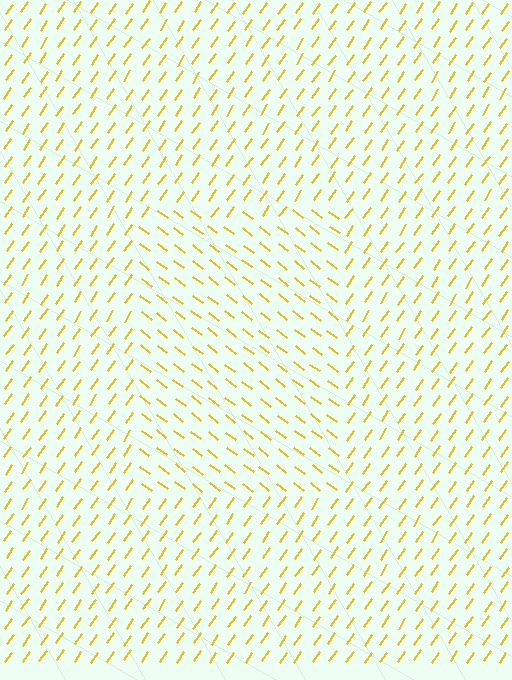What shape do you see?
I see a rectangle.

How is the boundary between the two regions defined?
The boundary is defined purely by a change in line orientation (approximately 87 degrees difference). All lines are the same color and thickness.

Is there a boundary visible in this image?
Yes, there is a texture boundary formed by a change in line orientation.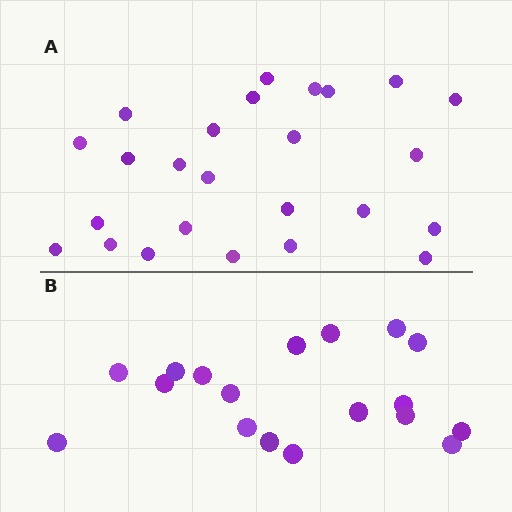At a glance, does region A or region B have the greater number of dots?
Region A (the top region) has more dots.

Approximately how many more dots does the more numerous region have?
Region A has roughly 8 or so more dots than region B.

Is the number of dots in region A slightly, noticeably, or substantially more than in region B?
Region A has noticeably more, but not dramatically so. The ratio is roughly 1.4 to 1.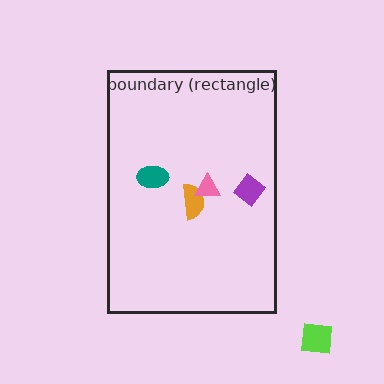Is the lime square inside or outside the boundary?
Outside.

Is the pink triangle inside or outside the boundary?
Inside.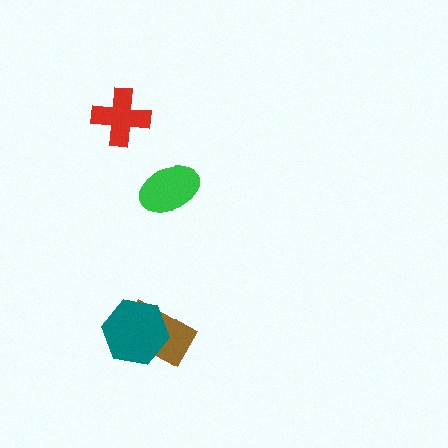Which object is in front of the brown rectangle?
The teal hexagon is in front of the brown rectangle.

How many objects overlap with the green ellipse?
0 objects overlap with the green ellipse.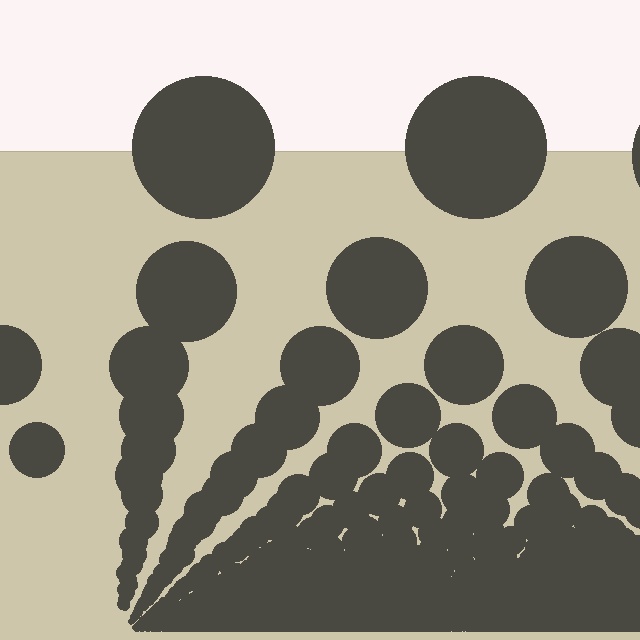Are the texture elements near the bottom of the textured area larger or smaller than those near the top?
Smaller. The gradient is inverted — elements near the bottom are smaller and denser.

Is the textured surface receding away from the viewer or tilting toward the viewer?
The surface appears to tilt toward the viewer. Texture elements get larger and sparser toward the top.